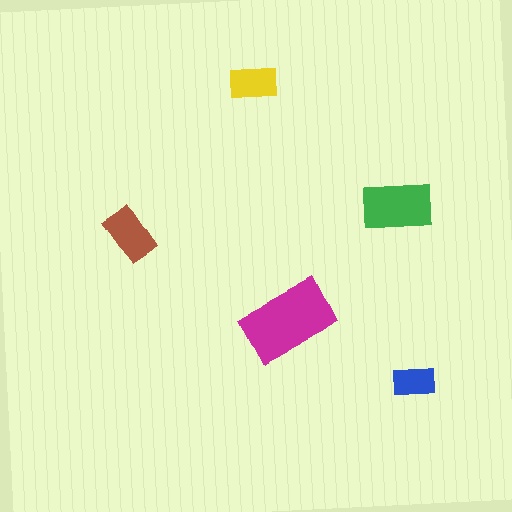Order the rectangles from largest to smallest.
the magenta one, the green one, the brown one, the yellow one, the blue one.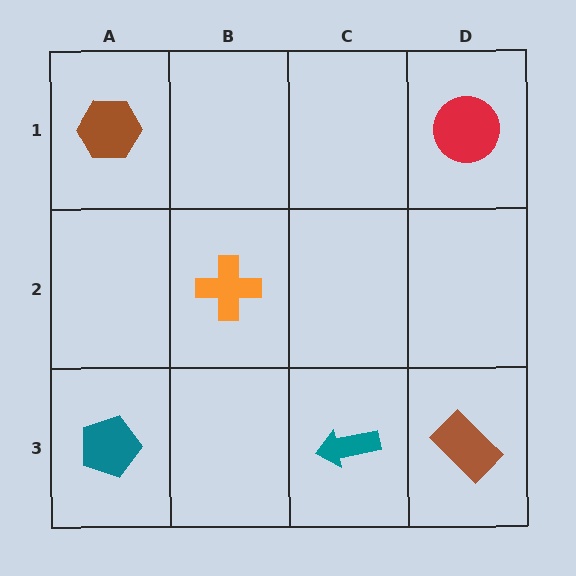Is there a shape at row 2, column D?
No, that cell is empty.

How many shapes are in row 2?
1 shape.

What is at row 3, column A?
A teal pentagon.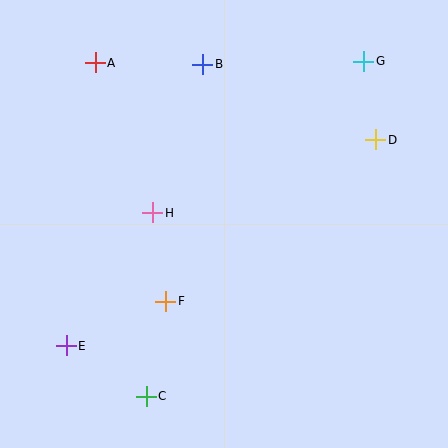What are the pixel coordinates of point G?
Point G is at (364, 61).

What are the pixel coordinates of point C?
Point C is at (146, 396).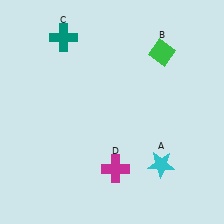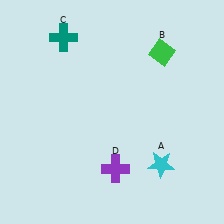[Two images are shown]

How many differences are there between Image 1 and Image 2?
There is 1 difference between the two images.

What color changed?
The cross (D) changed from magenta in Image 1 to purple in Image 2.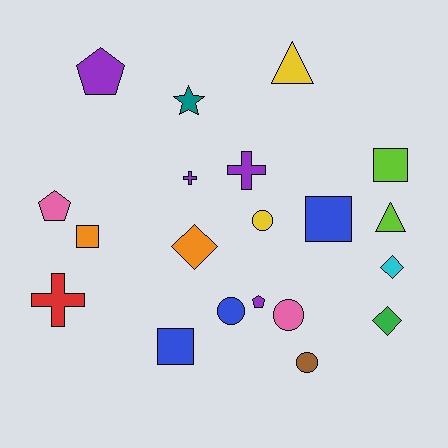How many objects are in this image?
There are 20 objects.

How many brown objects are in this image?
There is 1 brown object.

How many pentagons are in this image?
There are 3 pentagons.